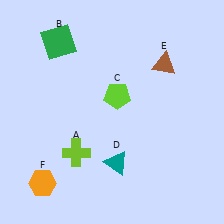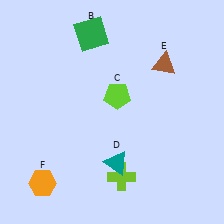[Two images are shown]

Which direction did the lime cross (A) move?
The lime cross (A) moved right.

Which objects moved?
The objects that moved are: the lime cross (A), the green square (B).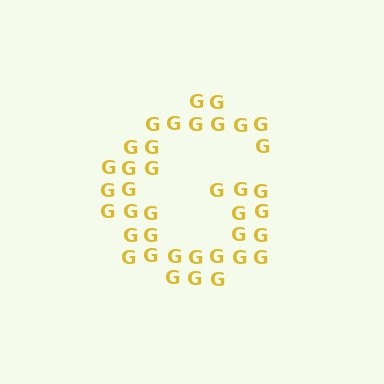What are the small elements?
The small elements are letter G's.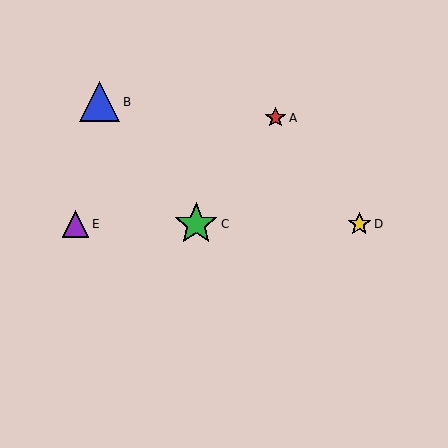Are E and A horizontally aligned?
No, E is at y≈224 and A is at y≈118.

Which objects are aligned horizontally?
Objects C, D, E are aligned horizontally.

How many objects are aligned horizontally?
3 objects (C, D, E) are aligned horizontally.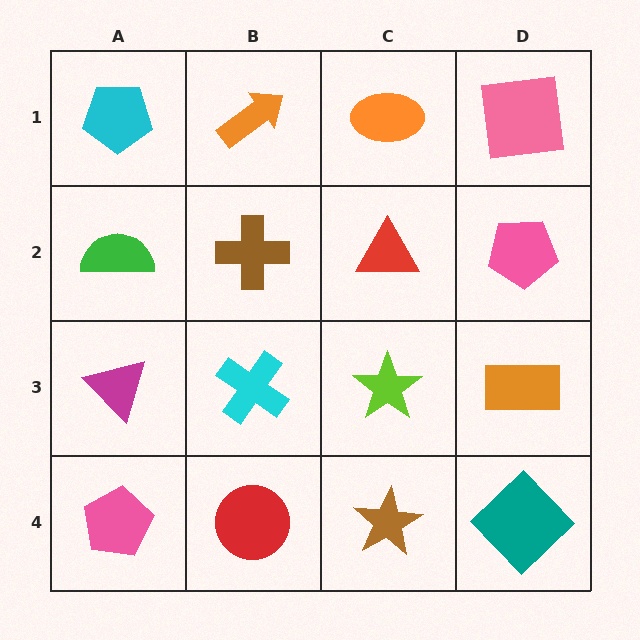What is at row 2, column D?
A pink pentagon.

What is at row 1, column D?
A pink square.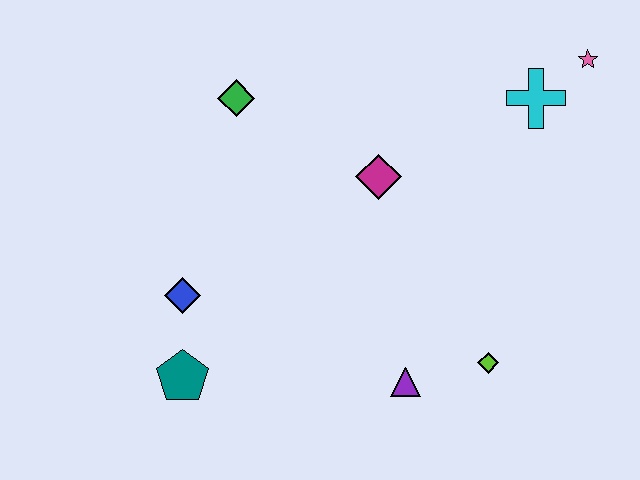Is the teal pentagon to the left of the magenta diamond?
Yes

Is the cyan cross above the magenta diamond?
Yes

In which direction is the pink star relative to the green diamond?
The pink star is to the right of the green diamond.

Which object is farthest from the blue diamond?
The pink star is farthest from the blue diamond.